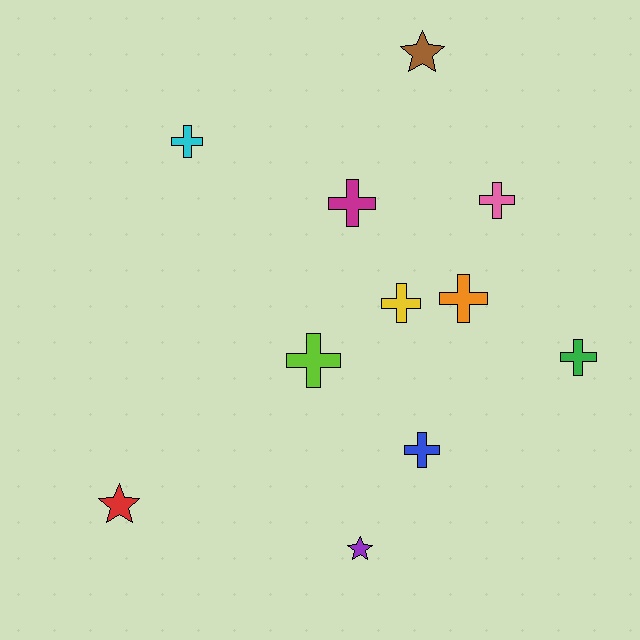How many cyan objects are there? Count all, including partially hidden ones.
There is 1 cyan object.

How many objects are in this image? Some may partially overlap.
There are 11 objects.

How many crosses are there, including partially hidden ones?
There are 8 crosses.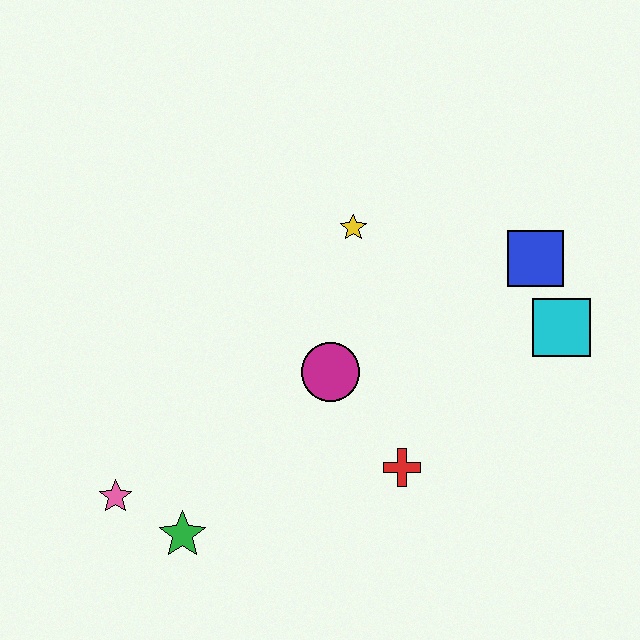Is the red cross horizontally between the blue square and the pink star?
Yes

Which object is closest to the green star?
The pink star is closest to the green star.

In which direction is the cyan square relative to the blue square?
The cyan square is below the blue square.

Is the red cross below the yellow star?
Yes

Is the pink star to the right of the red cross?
No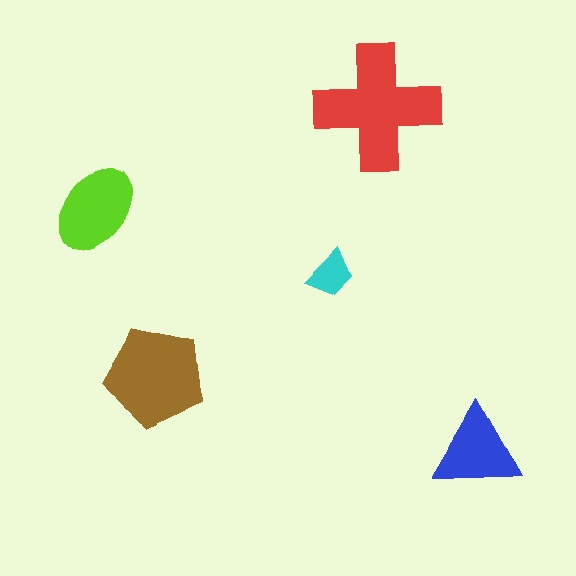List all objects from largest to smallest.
The red cross, the brown pentagon, the lime ellipse, the blue triangle, the cyan trapezoid.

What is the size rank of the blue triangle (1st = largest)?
4th.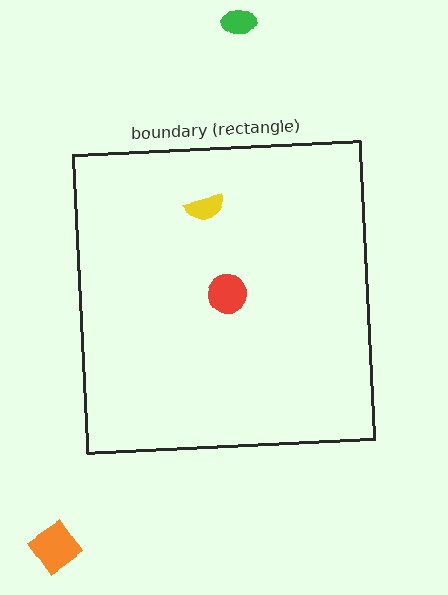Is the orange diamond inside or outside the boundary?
Outside.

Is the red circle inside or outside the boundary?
Inside.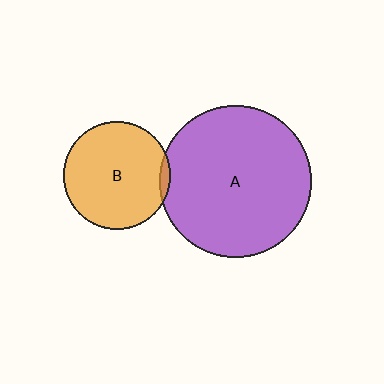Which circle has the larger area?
Circle A (purple).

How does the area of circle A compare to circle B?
Approximately 2.0 times.